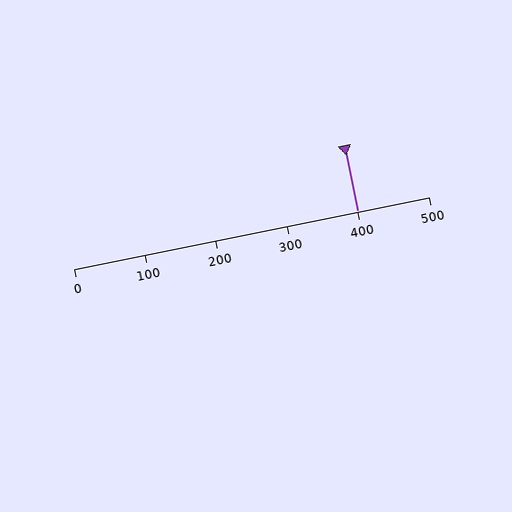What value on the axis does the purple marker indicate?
The marker indicates approximately 400.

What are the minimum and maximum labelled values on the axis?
The axis runs from 0 to 500.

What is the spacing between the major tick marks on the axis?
The major ticks are spaced 100 apart.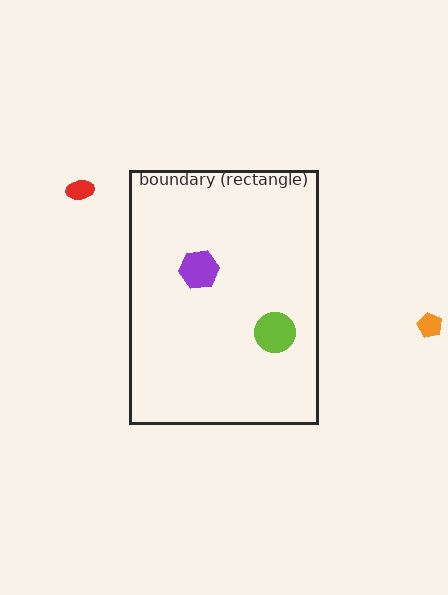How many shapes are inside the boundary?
2 inside, 2 outside.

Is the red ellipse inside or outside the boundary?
Outside.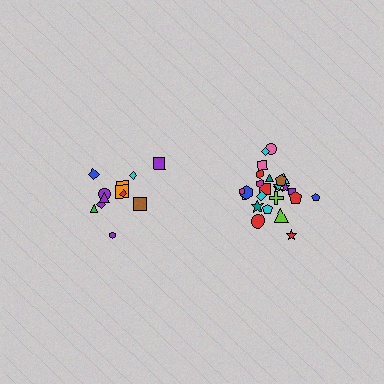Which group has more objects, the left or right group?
The right group.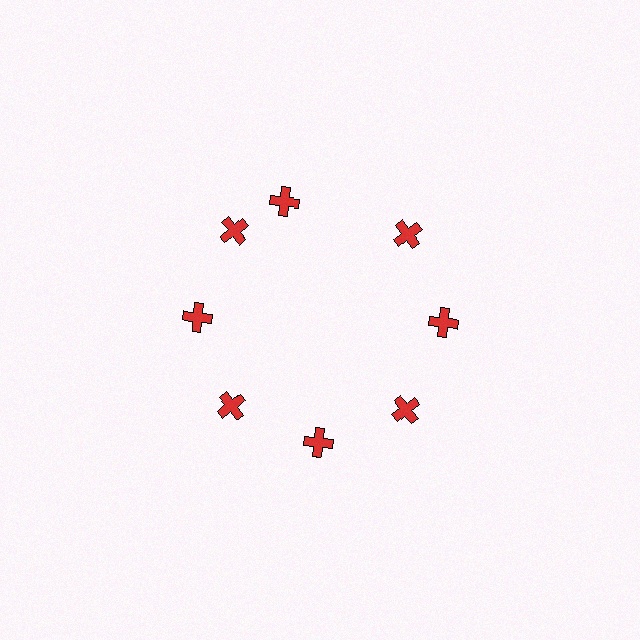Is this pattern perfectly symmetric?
No. The 8 red crosses are arranged in a ring, but one element near the 12 o'clock position is rotated out of alignment along the ring, breaking the 8-fold rotational symmetry.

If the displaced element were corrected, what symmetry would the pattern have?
It would have 8-fold rotational symmetry — the pattern would map onto itself every 45 degrees.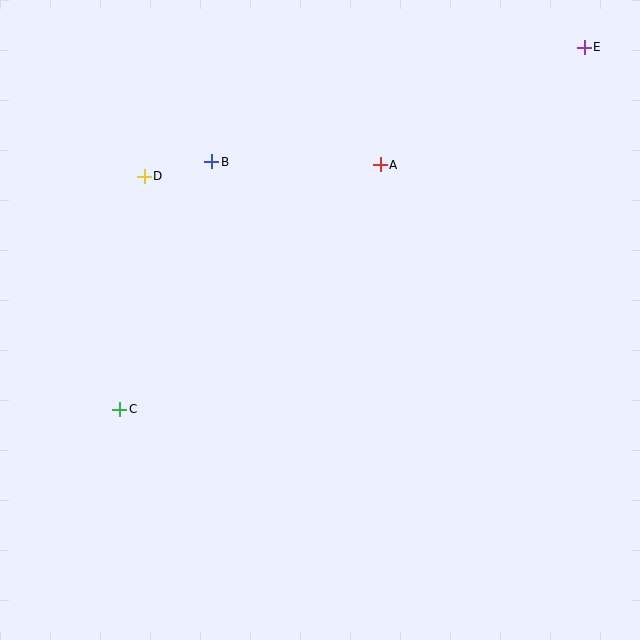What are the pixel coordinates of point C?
Point C is at (120, 409).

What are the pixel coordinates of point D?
Point D is at (144, 176).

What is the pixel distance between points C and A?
The distance between C and A is 357 pixels.